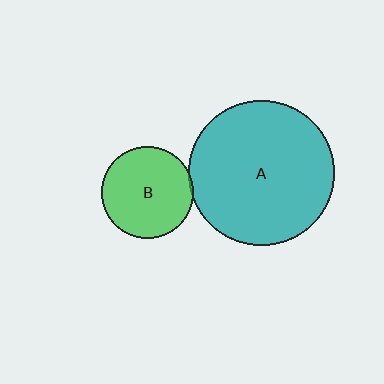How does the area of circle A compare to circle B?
Approximately 2.5 times.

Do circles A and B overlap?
Yes.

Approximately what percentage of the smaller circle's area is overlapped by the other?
Approximately 5%.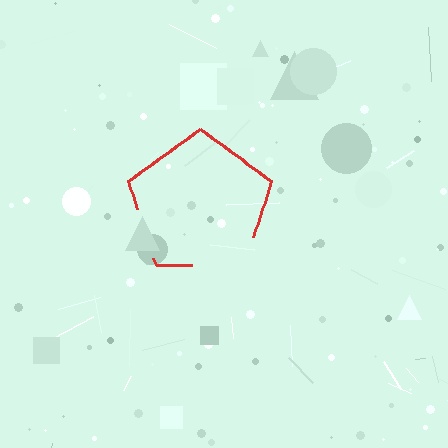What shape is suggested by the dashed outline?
The dashed outline suggests a pentagon.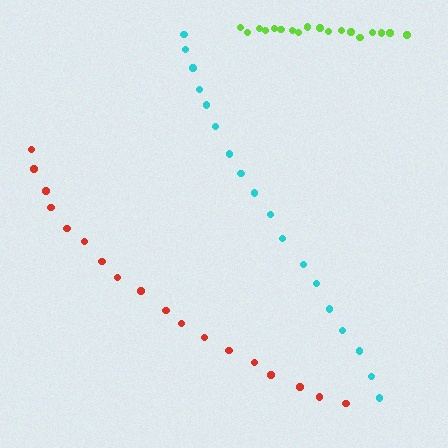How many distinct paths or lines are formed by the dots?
There are 3 distinct paths.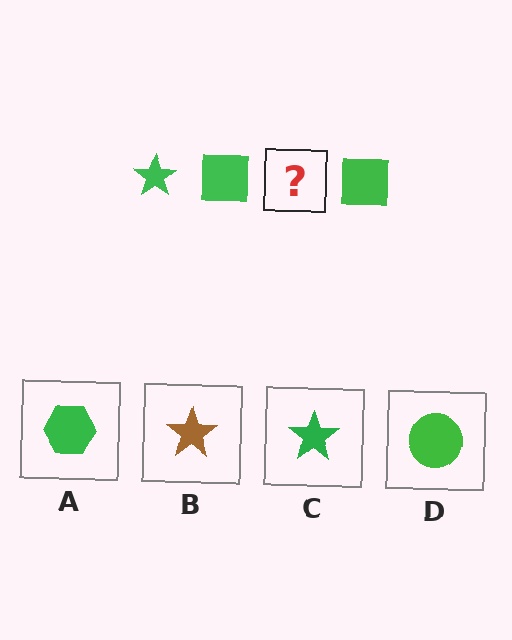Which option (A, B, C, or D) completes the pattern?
C.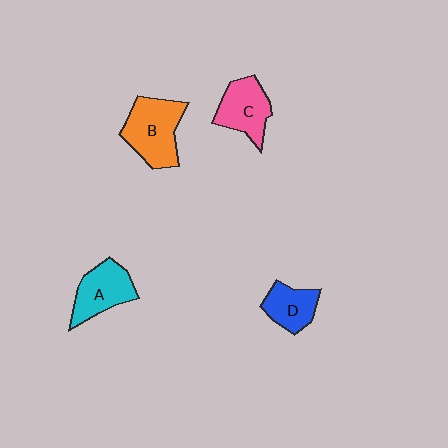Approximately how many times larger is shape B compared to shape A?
Approximately 1.2 times.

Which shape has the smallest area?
Shape D (blue).